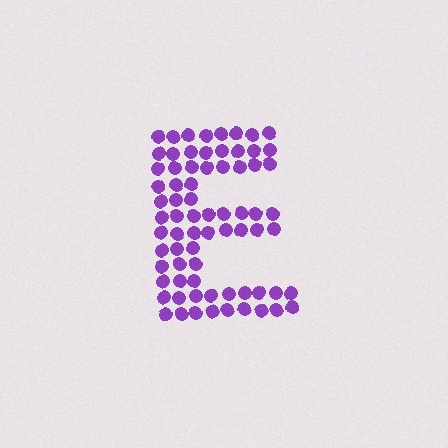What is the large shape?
The large shape is the letter E.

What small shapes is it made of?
It is made of small circles.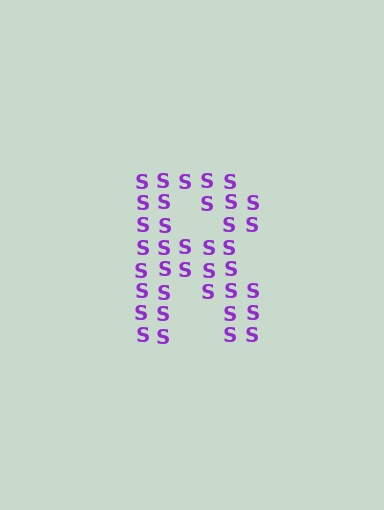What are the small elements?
The small elements are letter S's.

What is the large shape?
The large shape is the letter R.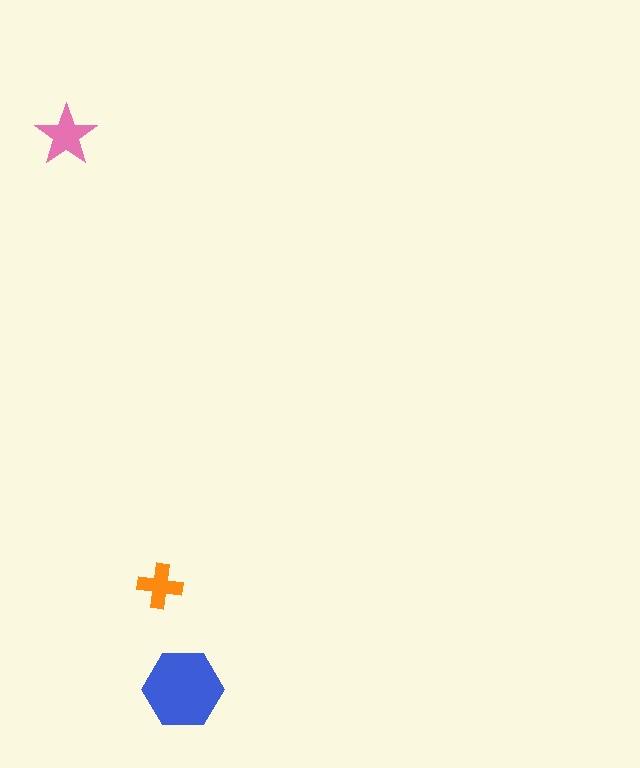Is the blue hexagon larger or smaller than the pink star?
Larger.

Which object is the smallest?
The orange cross.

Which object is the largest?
The blue hexagon.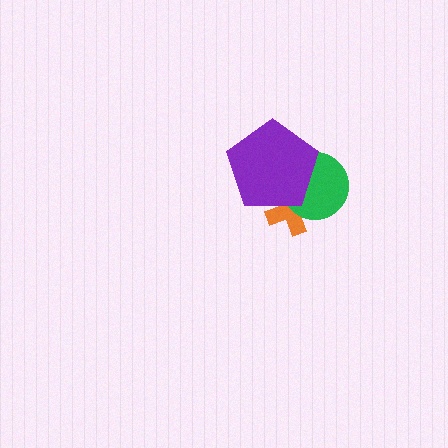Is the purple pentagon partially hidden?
No, no other shape covers it.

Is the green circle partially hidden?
Yes, it is partially covered by another shape.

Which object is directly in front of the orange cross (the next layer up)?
The green circle is directly in front of the orange cross.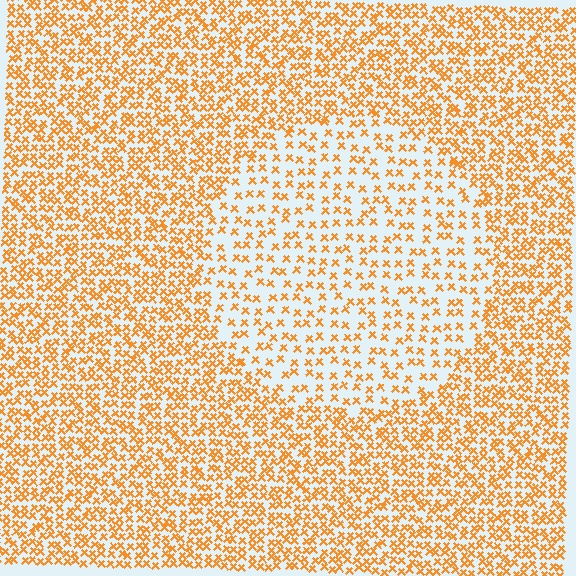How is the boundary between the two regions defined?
The boundary is defined by a change in element density (approximately 2.1x ratio). All elements are the same color, size, and shape.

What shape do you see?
I see a circle.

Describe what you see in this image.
The image contains small orange elements arranged at two different densities. A circle-shaped region is visible where the elements are less densely packed than the surrounding area.